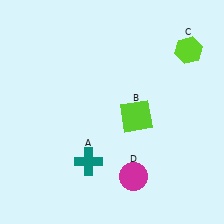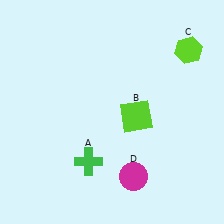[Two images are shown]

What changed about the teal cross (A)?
In Image 1, A is teal. In Image 2, it changed to green.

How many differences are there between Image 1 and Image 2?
There is 1 difference between the two images.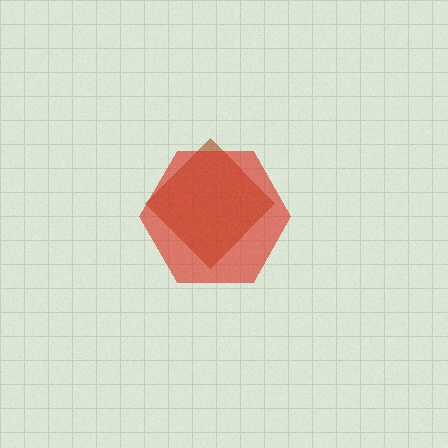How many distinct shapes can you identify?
There are 2 distinct shapes: a brown diamond, a red hexagon.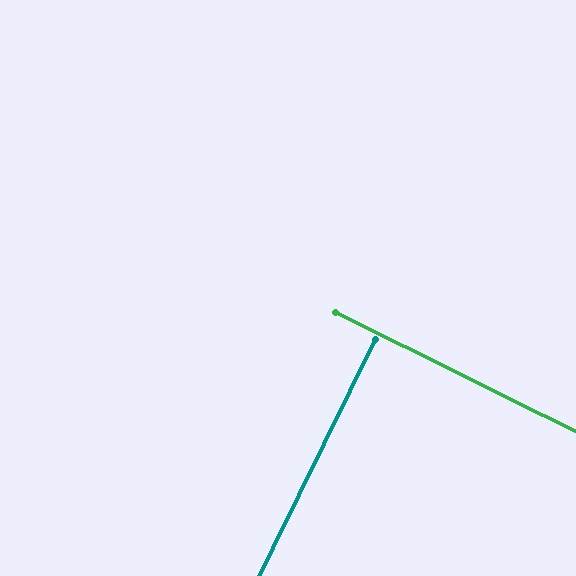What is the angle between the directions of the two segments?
Approximately 90 degrees.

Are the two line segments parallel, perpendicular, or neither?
Perpendicular — they meet at approximately 90°.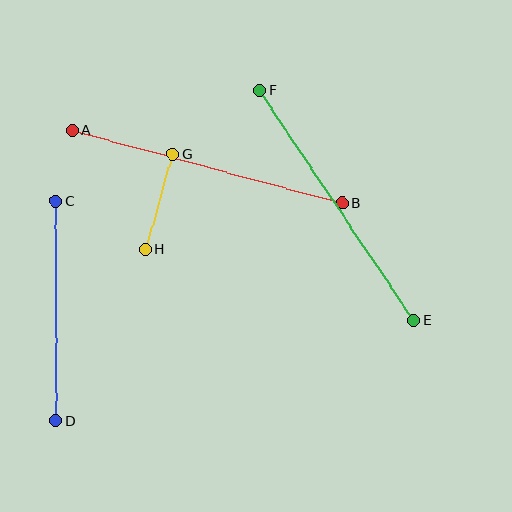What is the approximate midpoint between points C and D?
The midpoint is at approximately (56, 311) pixels.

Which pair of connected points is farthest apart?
Points A and B are farthest apart.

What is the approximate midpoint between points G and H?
The midpoint is at approximately (159, 202) pixels.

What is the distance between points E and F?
The distance is approximately 277 pixels.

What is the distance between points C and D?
The distance is approximately 219 pixels.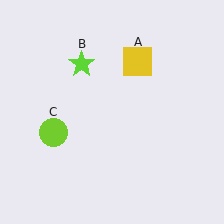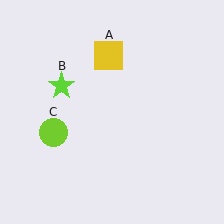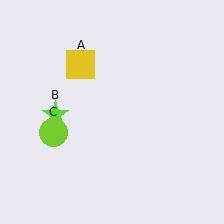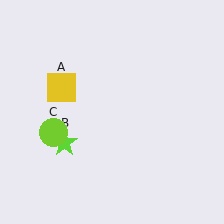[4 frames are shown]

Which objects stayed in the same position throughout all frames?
Lime circle (object C) remained stationary.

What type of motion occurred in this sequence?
The yellow square (object A), lime star (object B) rotated counterclockwise around the center of the scene.